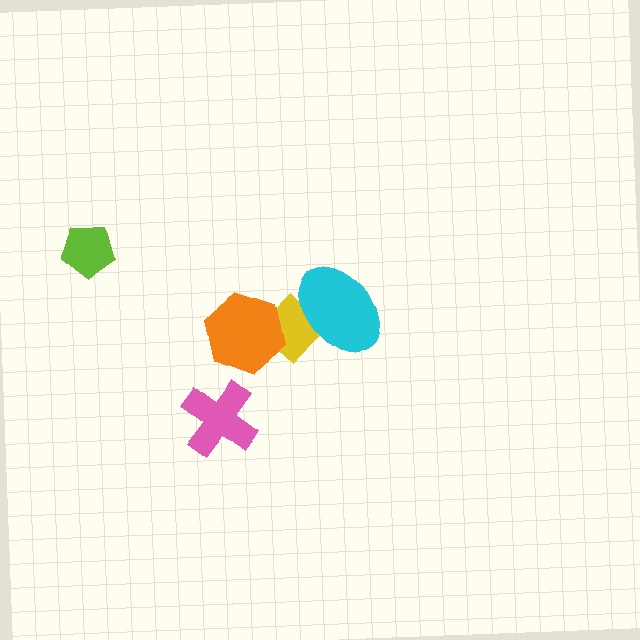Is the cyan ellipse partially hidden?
No, no other shape covers it.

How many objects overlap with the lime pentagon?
0 objects overlap with the lime pentagon.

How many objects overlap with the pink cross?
0 objects overlap with the pink cross.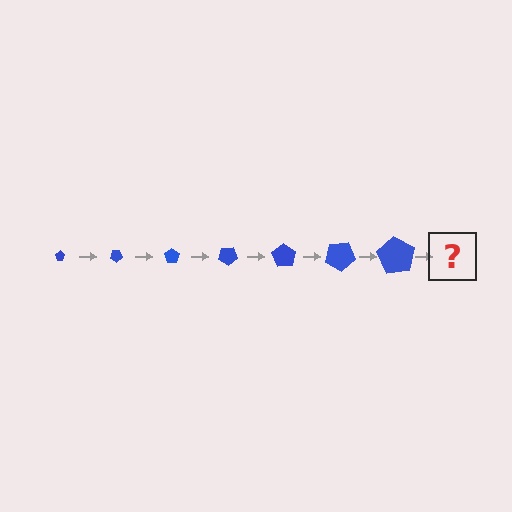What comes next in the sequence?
The next element should be a pentagon, larger than the previous one and rotated 245 degrees from the start.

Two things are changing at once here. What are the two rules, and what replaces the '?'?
The two rules are that the pentagon grows larger each step and it rotates 35 degrees each step. The '?' should be a pentagon, larger than the previous one and rotated 245 degrees from the start.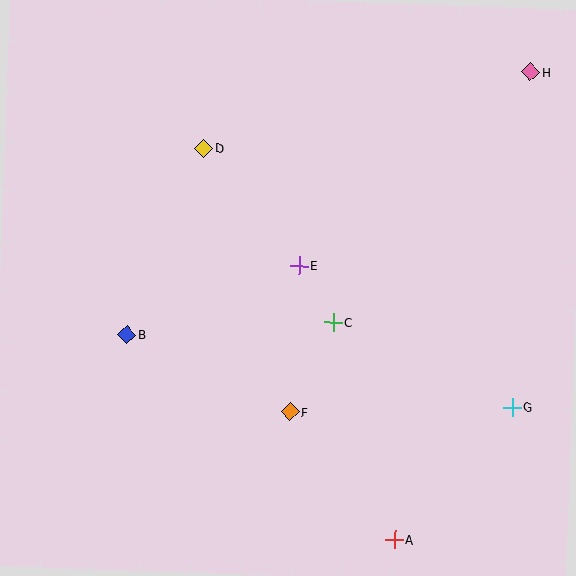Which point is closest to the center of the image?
Point E at (299, 266) is closest to the center.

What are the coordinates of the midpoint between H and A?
The midpoint between H and A is at (462, 306).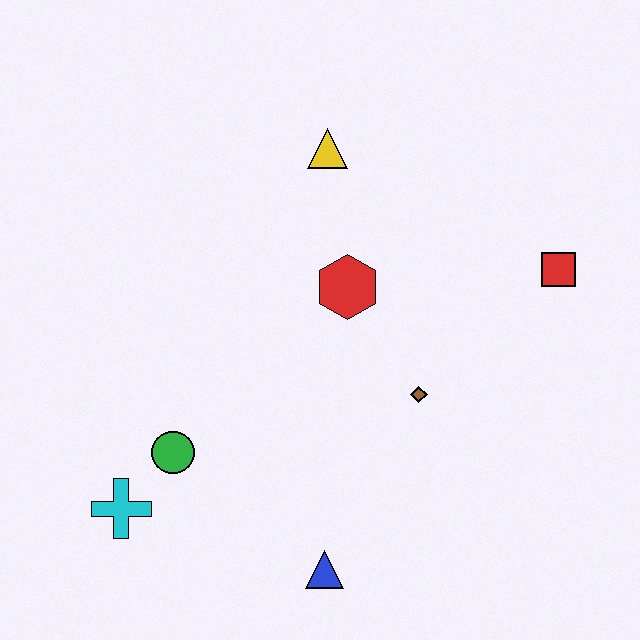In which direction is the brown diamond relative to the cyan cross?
The brown diamond is to the right of the cyan cross.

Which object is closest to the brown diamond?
The red hexagon is closest to the brown diamond.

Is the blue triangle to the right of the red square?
No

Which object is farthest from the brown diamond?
The cyan cross is farthest from the brown diamond.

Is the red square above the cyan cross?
Yes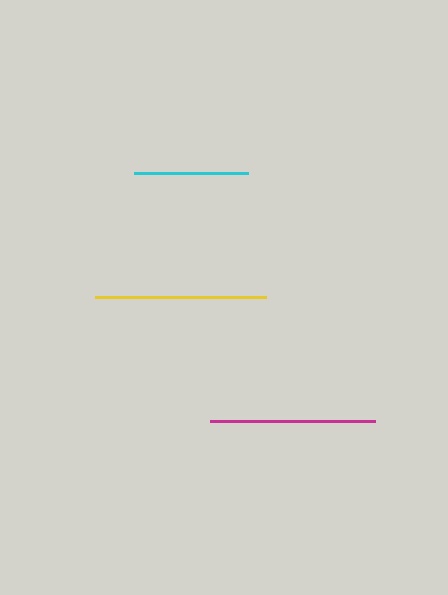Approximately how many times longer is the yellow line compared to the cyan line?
The yellow line is approximately 1.5 times the length of the cyan line.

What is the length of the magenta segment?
The magenta segment is approximately 166 pixels long.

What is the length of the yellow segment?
The yellow segment is approximately 172 pixels long.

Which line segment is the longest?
The yellow line is the longest at approximately 172 pixels.